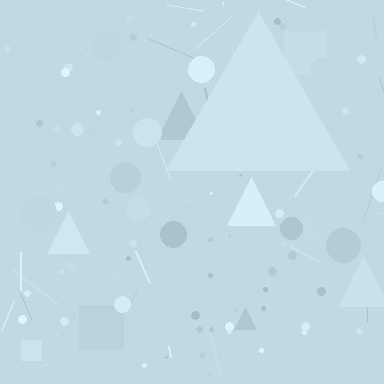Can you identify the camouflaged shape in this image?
The camouflaged shape is a triangle.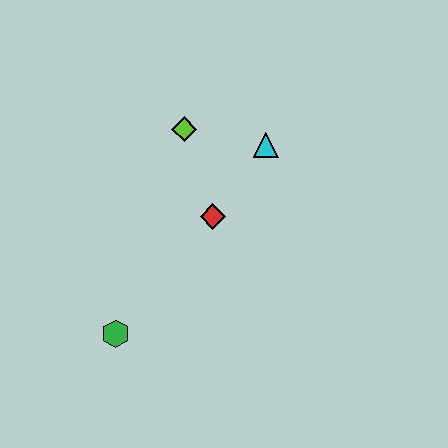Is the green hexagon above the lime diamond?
No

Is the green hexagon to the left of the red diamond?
Yes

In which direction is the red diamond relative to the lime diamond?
The red diamond is below the lime diamond.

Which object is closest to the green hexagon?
The red diamond is closest to the green hexagon.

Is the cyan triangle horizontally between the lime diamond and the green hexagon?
No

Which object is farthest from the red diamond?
The green hexagon is farthest from the red diamond.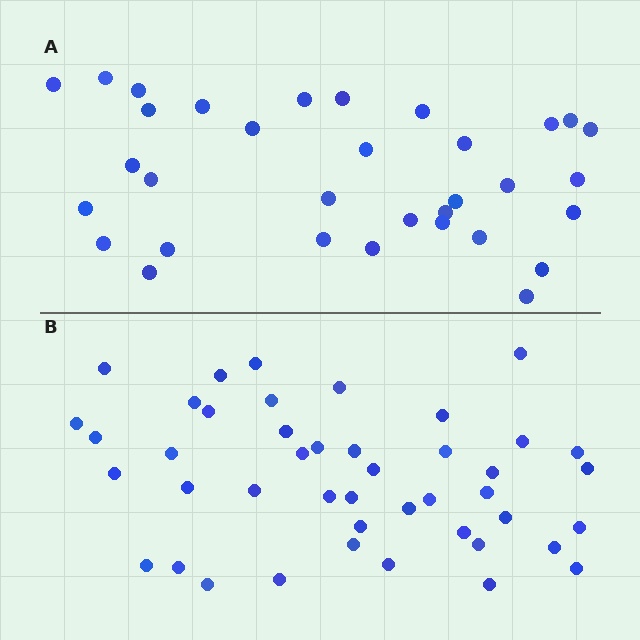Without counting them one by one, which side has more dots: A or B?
Region B (the bottom region) has more dots.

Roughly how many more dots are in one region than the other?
Region B has roughly 12 or so more dots than region A.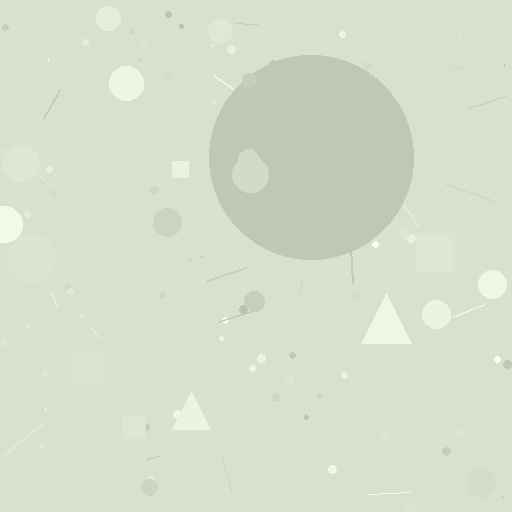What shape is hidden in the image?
A circle is hidden in the image.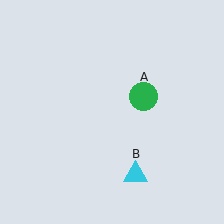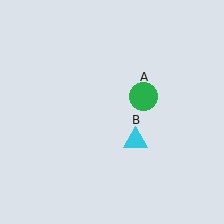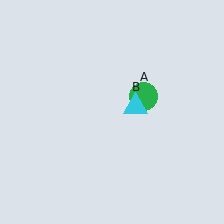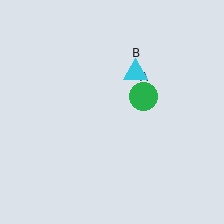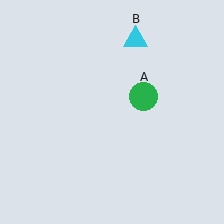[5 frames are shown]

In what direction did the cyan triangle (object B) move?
The cyan triangle (object B) moved up.